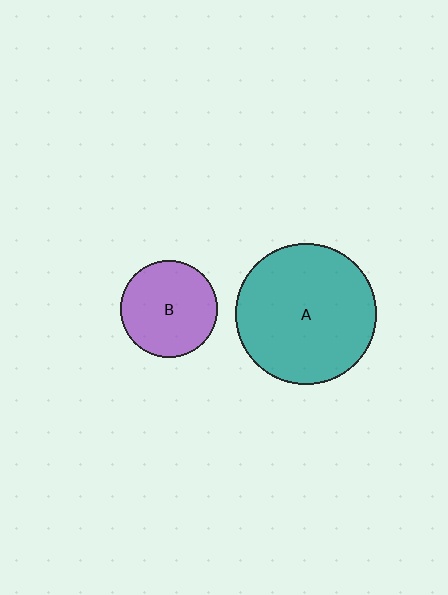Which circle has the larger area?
Circle A (teal).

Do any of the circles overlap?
No, none of the circles overlap.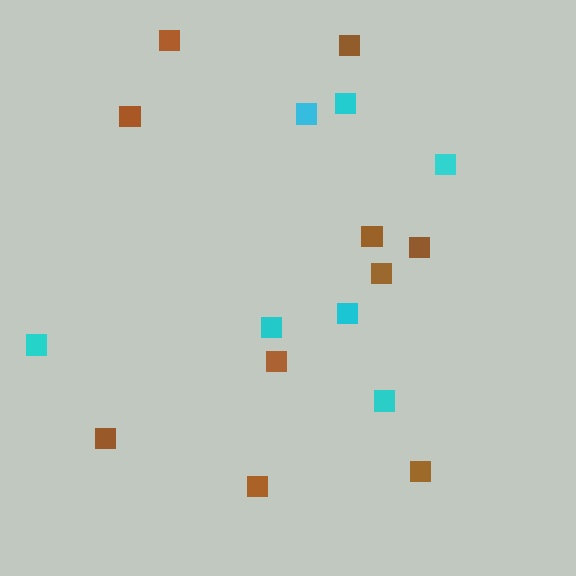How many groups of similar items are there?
There are 2 groups: one group of cyan squares (7) and one group of brown squares (10).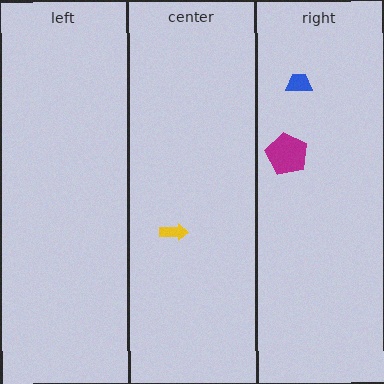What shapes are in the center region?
The yellow arrow.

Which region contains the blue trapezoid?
The right region.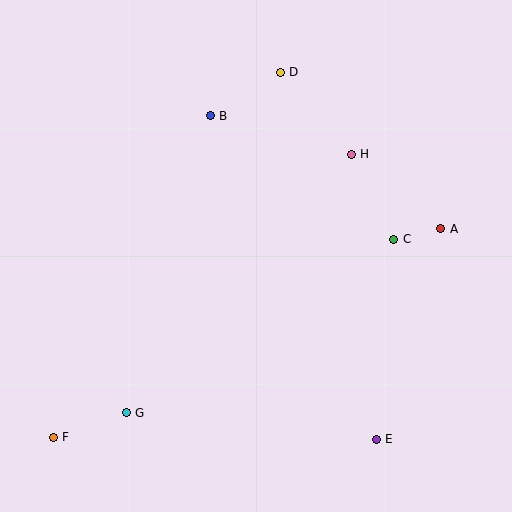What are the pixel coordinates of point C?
Point C is at (394, 239).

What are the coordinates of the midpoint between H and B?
The midpoint between H and B is at (281, 135).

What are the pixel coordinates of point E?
Point E is at (376, 439).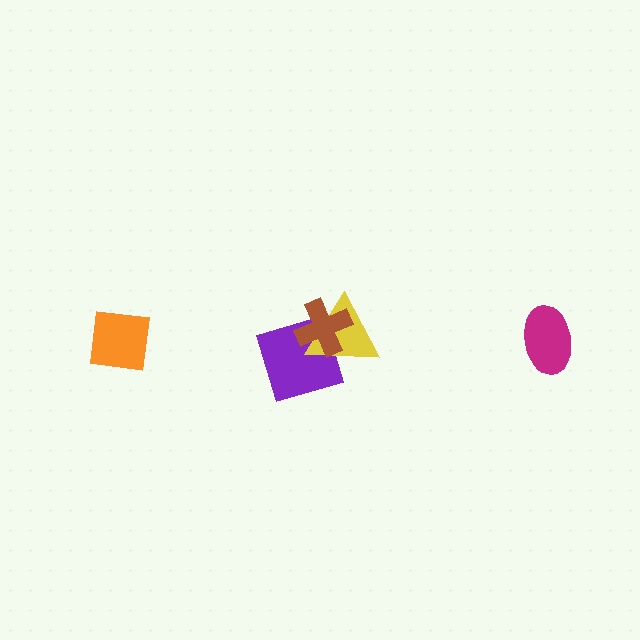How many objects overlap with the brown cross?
2 objects overlap with the brown cross.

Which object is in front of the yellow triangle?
The brown cross is in front of the yellow triangle.